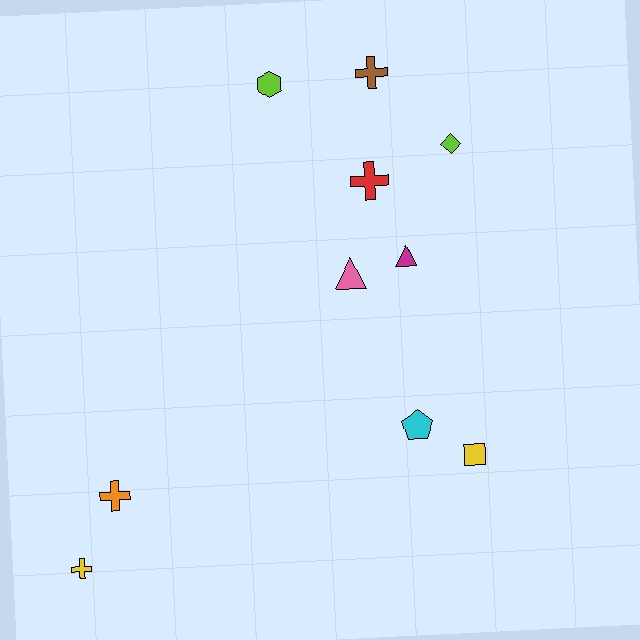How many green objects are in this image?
There are no green objects.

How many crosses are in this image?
There are 4 crosses.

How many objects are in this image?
There are 10 objects.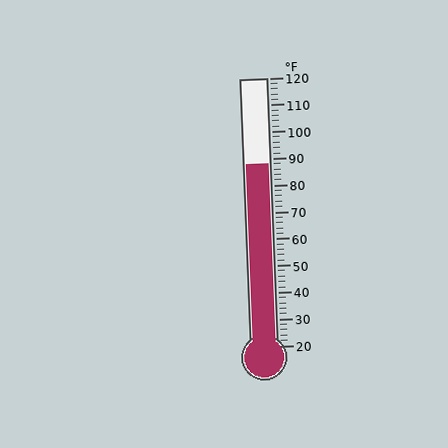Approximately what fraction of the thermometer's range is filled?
The thermometer is filled to approximately 70% of its range.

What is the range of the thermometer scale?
The thermometer scale ranges from 20°F to 120°F.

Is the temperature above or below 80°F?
The temperature is above 80°F.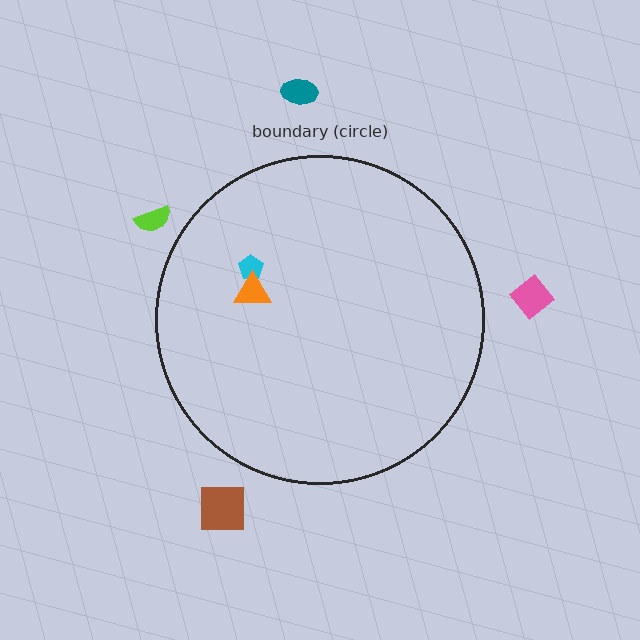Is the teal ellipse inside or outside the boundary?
Outside.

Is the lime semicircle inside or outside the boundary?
Outside.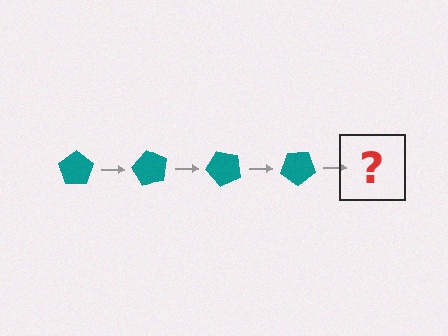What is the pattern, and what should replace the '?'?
The pattern is that the pentagon rotates 60 degrees each step. The '?' should be a teal pentagon rotated 240 degrees.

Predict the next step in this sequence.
The next step is a teal pentagon rotated 240 degrees.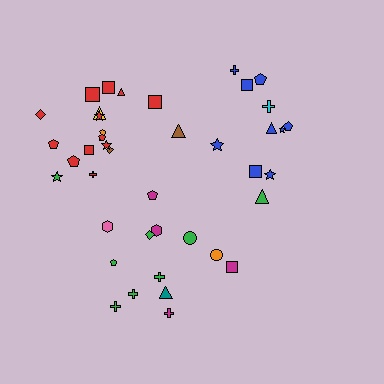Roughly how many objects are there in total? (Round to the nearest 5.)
Roughly 40 objects in total.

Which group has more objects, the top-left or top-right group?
The top-left group.